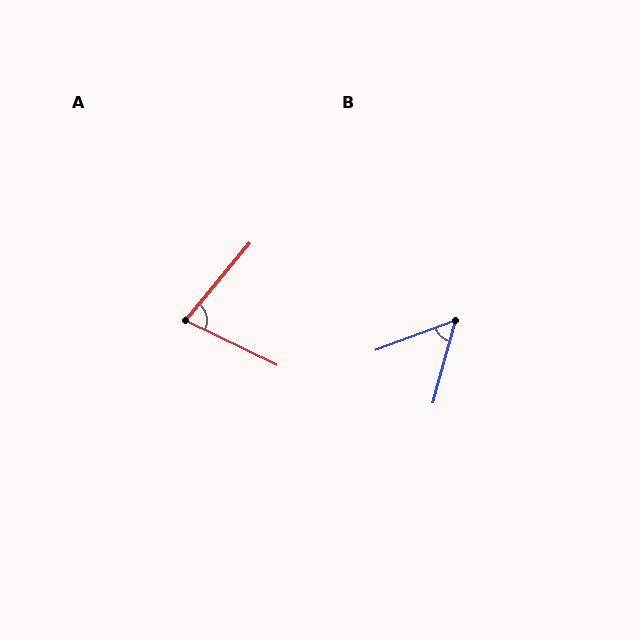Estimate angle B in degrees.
Approximately 55 degrees.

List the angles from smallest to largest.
B (55°), A (76°).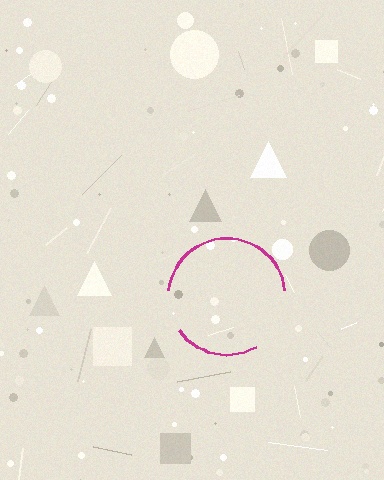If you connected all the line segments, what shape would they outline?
They would outline a circle.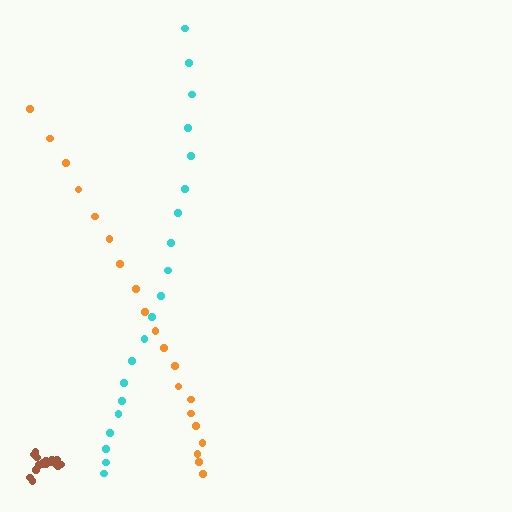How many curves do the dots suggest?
There are 3 distinct paths.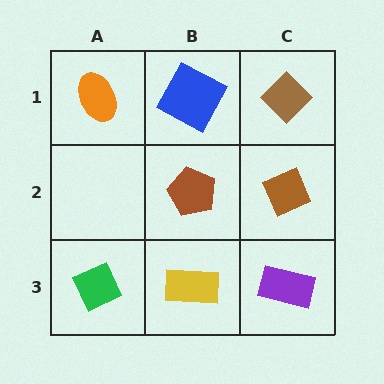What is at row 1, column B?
A blue square.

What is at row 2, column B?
A brown pentagon.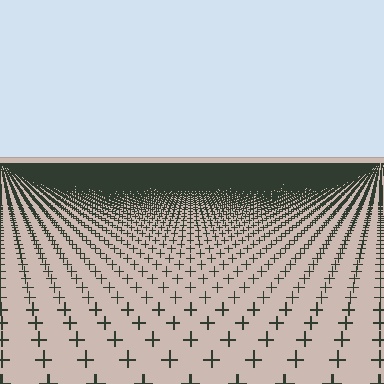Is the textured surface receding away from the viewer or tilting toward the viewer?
The surface is receding away from the viewer. Texture elements get smaller and denser toward the top.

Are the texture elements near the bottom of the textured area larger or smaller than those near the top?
Larger. Near the bottom, elements are closer to the viewer and appear at a bigger on-screen size.